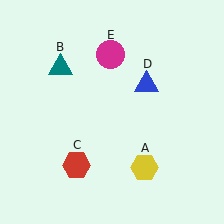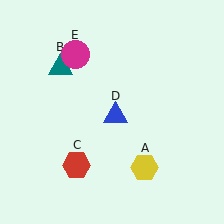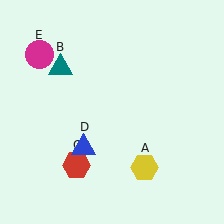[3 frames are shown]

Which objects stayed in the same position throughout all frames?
Yellow hexagon (object A) and teal triangle (object B) and red hexagon (object C) remained stationary.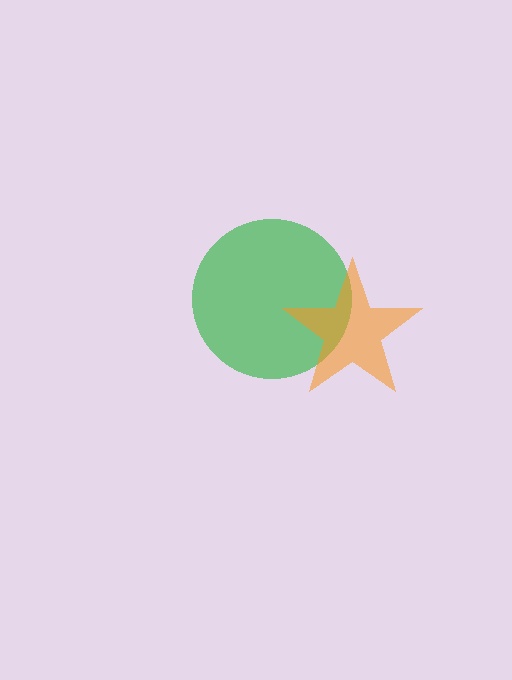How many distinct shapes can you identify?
There are 2 distinct shapes: a green circle, an orange star.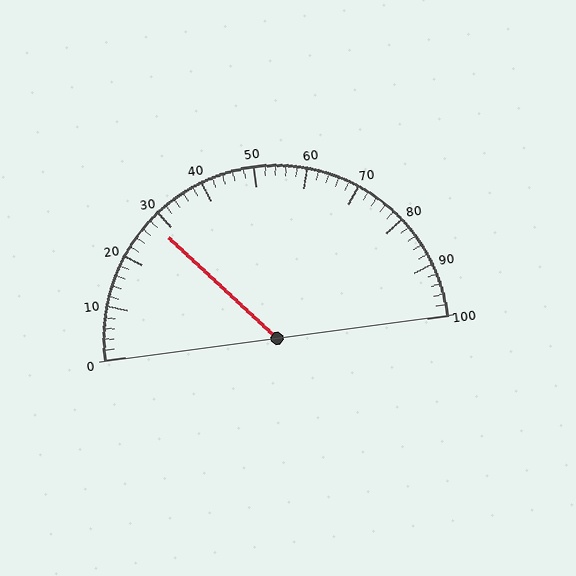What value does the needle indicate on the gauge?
The needle indicates approximately 28.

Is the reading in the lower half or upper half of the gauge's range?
The reading is in the lower half of the range (0 to 100).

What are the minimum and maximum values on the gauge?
The gauge ranges from 0 to 100.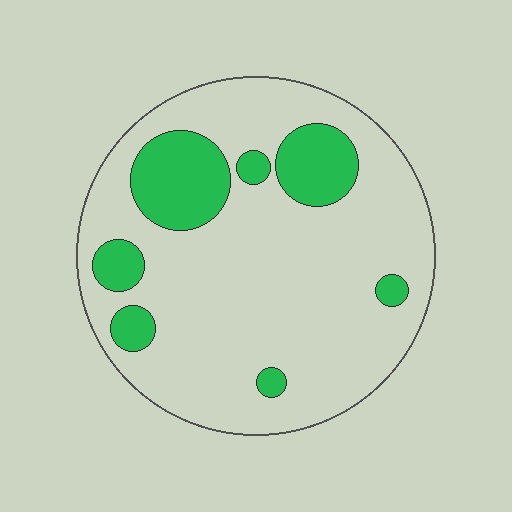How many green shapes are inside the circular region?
7.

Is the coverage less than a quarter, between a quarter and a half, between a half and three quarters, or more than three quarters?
Less than a quarter.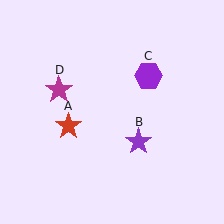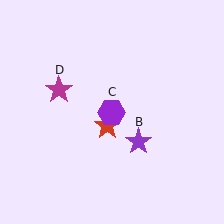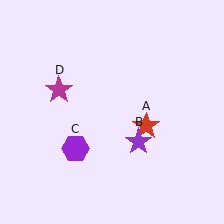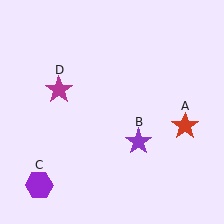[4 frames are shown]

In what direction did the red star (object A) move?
The red star (object A) moved right.